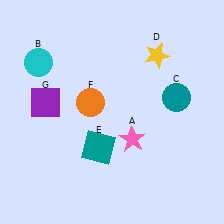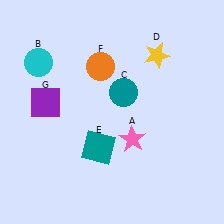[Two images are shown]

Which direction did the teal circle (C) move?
The teal circle (C) moved left.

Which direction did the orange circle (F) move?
The orange circle (F) moved up.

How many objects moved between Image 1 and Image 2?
2 objects moved between the two images.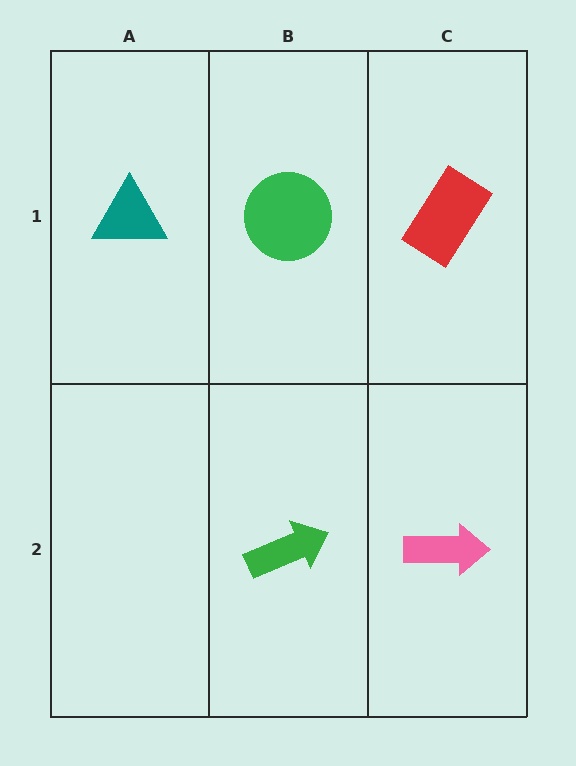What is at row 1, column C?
A red rectangle.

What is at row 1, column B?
A green circle.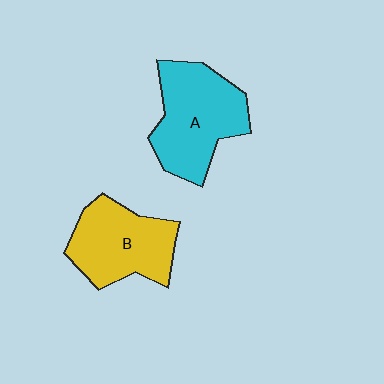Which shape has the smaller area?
Shape B (yellow).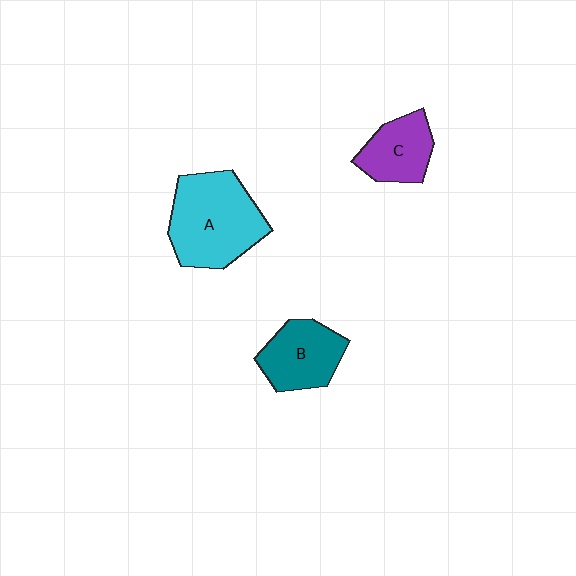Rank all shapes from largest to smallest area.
From largest to smallest: A (cyan), B (teal), C (purple).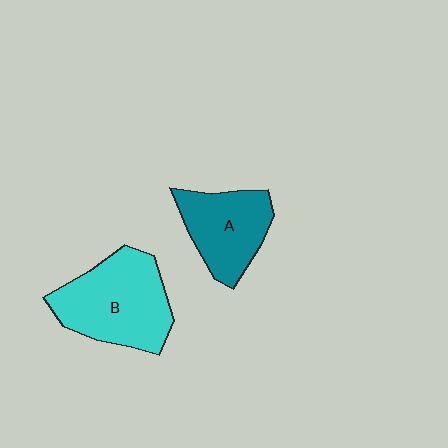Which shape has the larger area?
Shape B (cyan).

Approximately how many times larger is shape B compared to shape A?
Approximately 1.4 times.